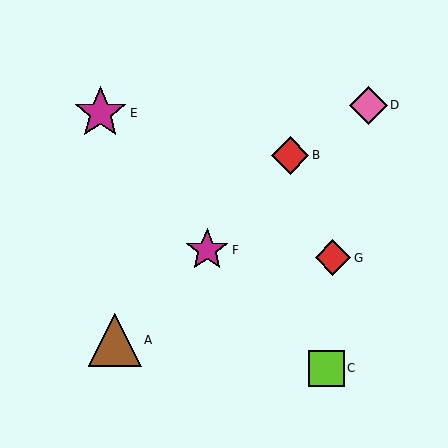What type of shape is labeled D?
Shape D is a pink diamond.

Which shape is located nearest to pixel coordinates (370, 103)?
The pink diamond (labeled D) at (368, 105) is nearest to that location.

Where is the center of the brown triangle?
The center of the brown triangle is at (115, 340).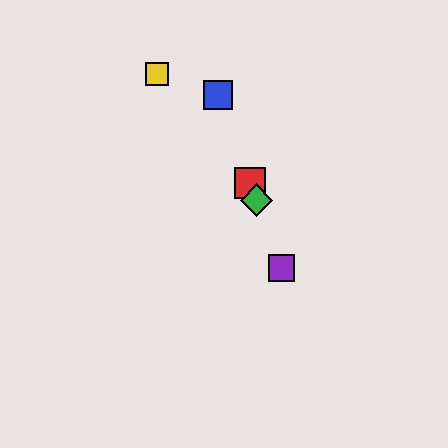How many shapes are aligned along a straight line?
4 shapes (the red square, the blue square, the green diamond, the purple square) are aligned along a straight line.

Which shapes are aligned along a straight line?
The red square, the blue square, the green diamond, the purple square are aligned along a straight line.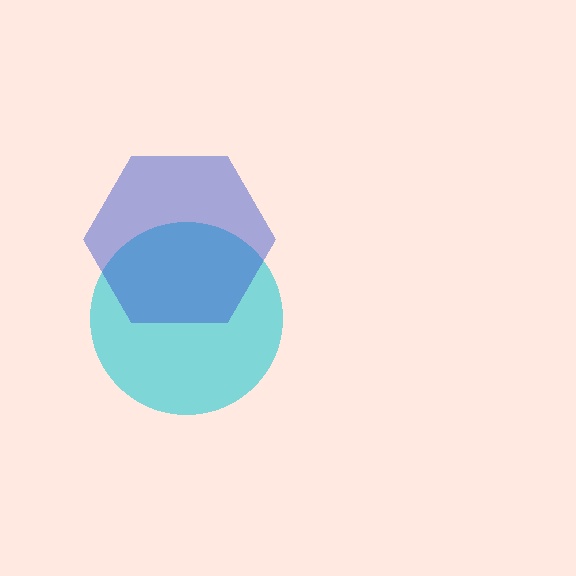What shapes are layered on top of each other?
The layered shapes are: a cyan circle, a blue hexagon.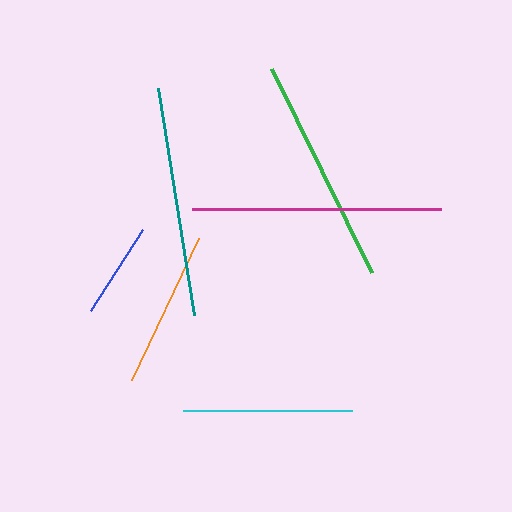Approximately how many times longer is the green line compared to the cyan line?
The green line is approximately 1.3 times the length of the cyan line.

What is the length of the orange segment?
The orange segment is approximately 157 pixels long.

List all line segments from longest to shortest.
From longest to shortest: magenta, teal, green, cyan, orange, blue.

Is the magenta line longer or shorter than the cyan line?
The magenta line is longer than the cyan line.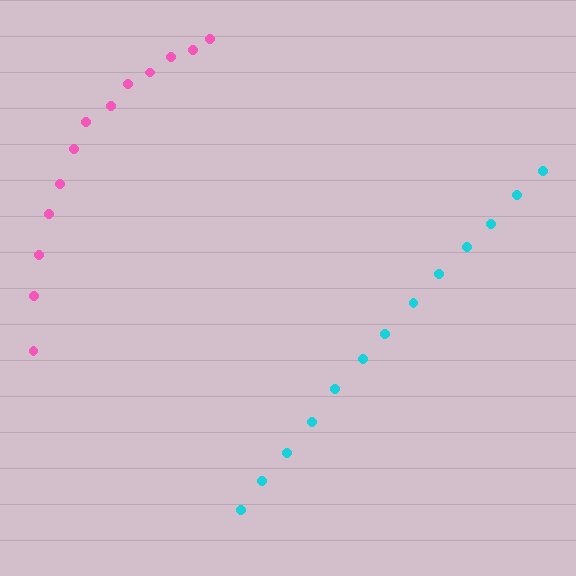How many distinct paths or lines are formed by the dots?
There are 2 distinct paths.